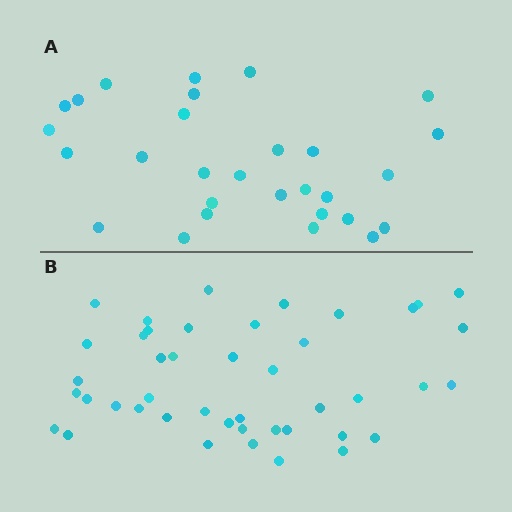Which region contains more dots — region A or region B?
Region B (the bottom region) has more dots.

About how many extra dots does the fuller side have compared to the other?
Region B has approximately 15 more dots than region A.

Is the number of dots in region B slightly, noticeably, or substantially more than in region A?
Region B has substantially more. The ratio is roughly 1.5 to 1.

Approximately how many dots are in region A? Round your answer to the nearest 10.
About 30 dots. (The exact count is 29, which rounds to 30.)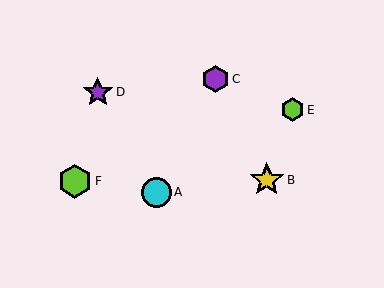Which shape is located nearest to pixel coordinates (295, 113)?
The lime hexagon (labeled E) at (292, 110) is nearest to that location.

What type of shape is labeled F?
Shape F is a lime hexagon.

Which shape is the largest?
The yellow star (labeled B) is the largest.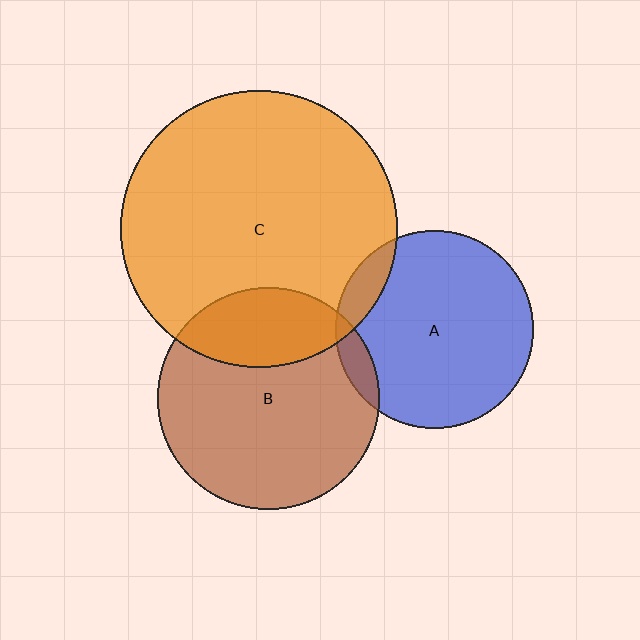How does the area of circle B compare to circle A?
Approximately 1.3 times.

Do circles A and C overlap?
Yes.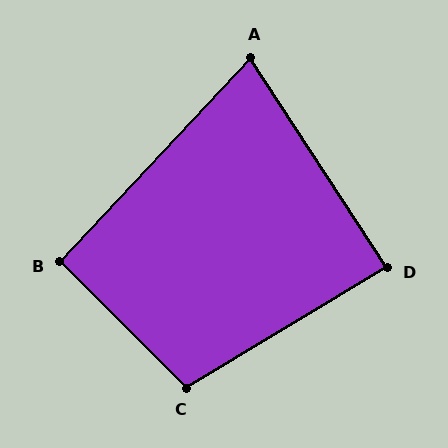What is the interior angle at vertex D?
Approximately 88 degrees (approximately right).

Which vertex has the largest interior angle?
C, at approximately 104 degrees.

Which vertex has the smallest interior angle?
A, at approximately 76 degrees.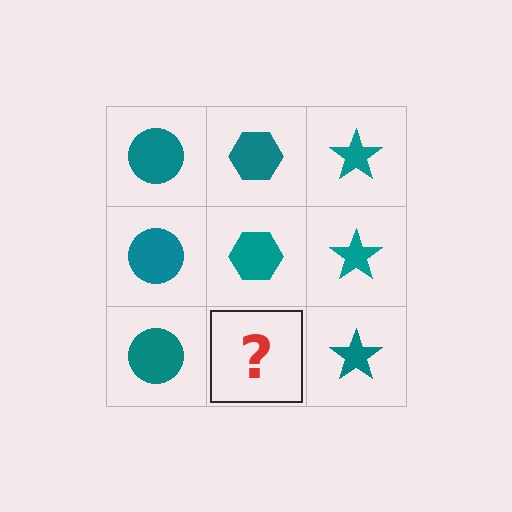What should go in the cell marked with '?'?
The missing cell should contain a teal hexagon.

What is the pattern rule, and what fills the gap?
The rule is that each column has a consistent shape. The gap should be filled with a teal hexagon.